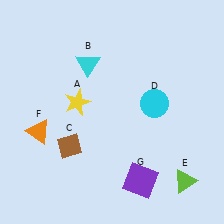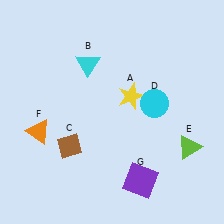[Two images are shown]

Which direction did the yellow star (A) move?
The yellow star (A) moved right.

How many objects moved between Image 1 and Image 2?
2 objects moved between the two images.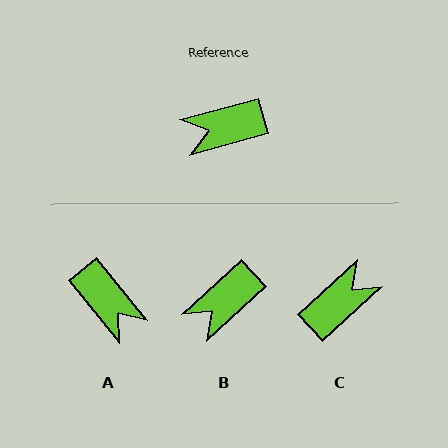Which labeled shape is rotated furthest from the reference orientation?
C, about 153 degrees away.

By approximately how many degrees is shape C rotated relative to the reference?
Approximately 153 degrees clockwise.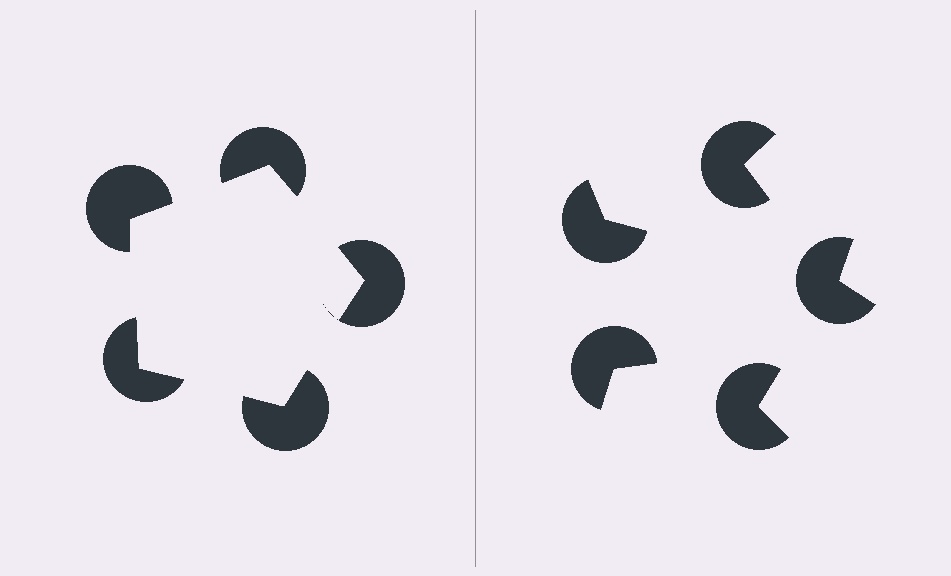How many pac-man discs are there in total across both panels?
10 — 5 on each side.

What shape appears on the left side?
An illusory pentagon.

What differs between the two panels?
The pac-man discs are positioned identically on both sides; only the wedge orientations differ. On the left they align to a pentagon; on the right they are misaligned.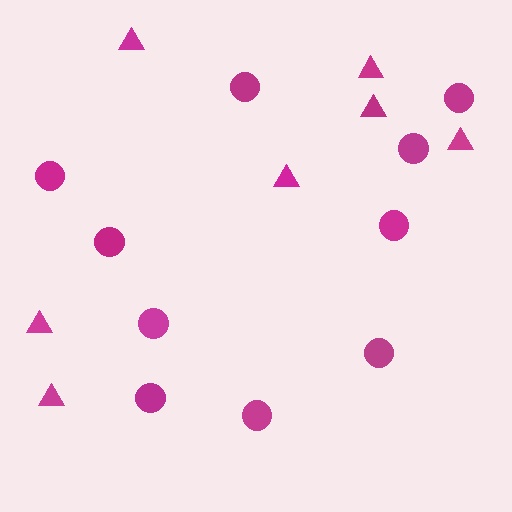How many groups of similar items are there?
There are 2 groups: one group of triangles (7) and one group of circles (10).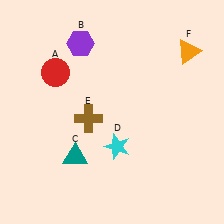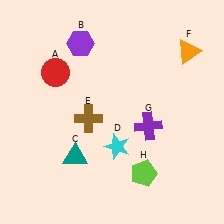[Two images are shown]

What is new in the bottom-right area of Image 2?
A lime pentagon (H) was added in the bottom-right area of Image 2.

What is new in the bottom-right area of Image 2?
A purple cross (G) was added in the bottom-right area of Image 2.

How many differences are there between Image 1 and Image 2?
There are 2 differences between the two images.